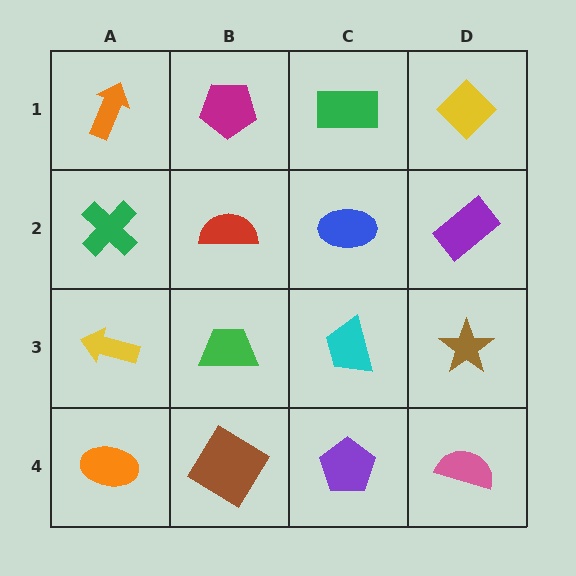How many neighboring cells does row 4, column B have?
3.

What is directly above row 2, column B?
A magenta pentagon.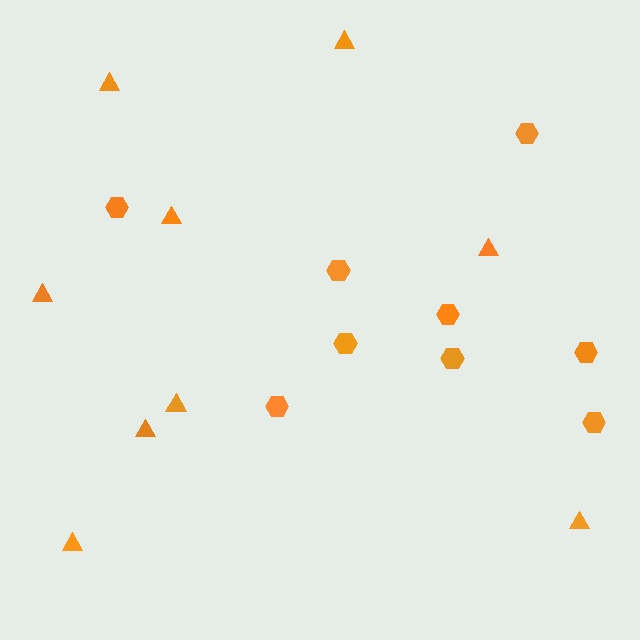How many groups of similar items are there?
There are 2 groups: one group of triangles (9) and one group of hexagons (9).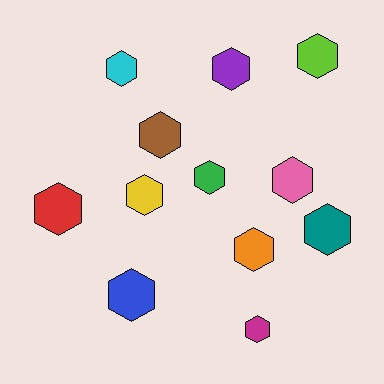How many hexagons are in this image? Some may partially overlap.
There are 12 hexagons.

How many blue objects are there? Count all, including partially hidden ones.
There is 1 blue object.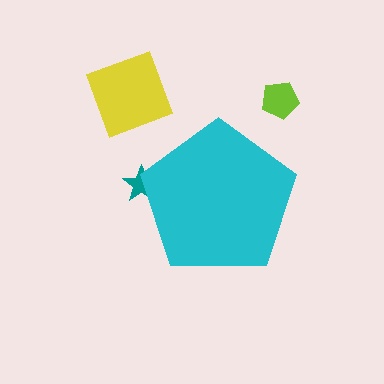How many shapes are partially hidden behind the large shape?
1 shape is partially hidden.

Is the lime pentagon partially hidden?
No, the lime pentagon is fully visible.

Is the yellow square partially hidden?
No, the yellow square is fully visible.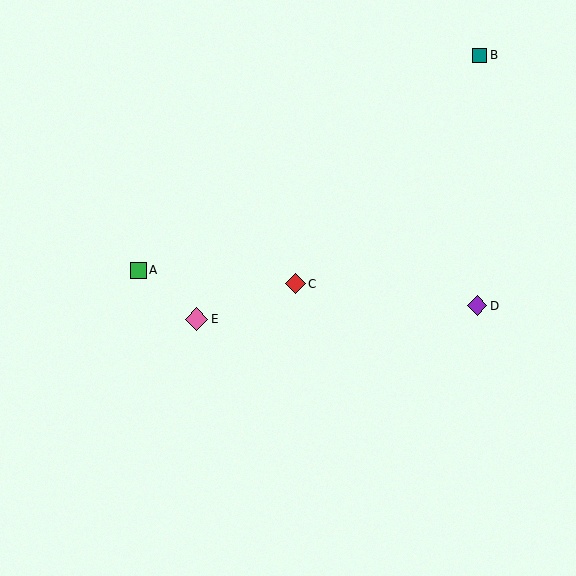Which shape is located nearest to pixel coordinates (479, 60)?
The teal square (labeled B) at (480, 55) is nearest to that location.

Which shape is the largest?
The pink diamond (labeled E) is the largest.